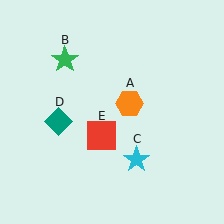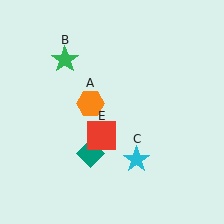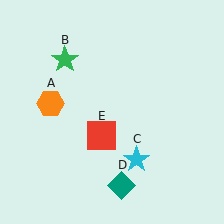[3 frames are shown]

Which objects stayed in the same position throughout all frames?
Green star (object B) and cyan star (object C) and red square (object E) remained stationary.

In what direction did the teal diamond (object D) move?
The teal diamond (object D) moved down and to the right.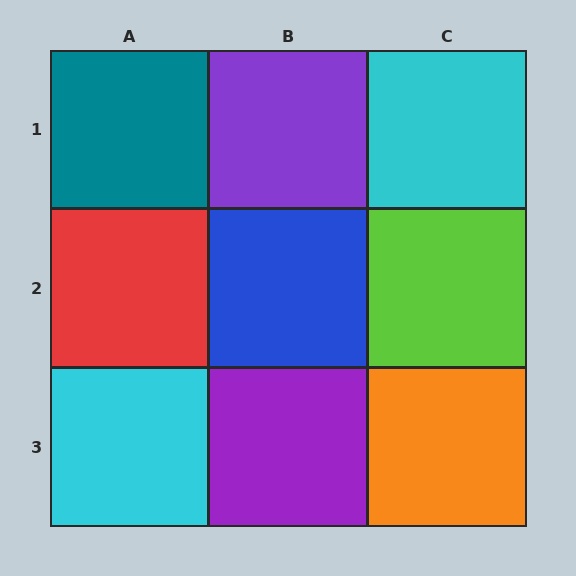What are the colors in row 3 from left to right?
Cyan, purple, orange.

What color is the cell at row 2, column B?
Blue.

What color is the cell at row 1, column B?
Purple.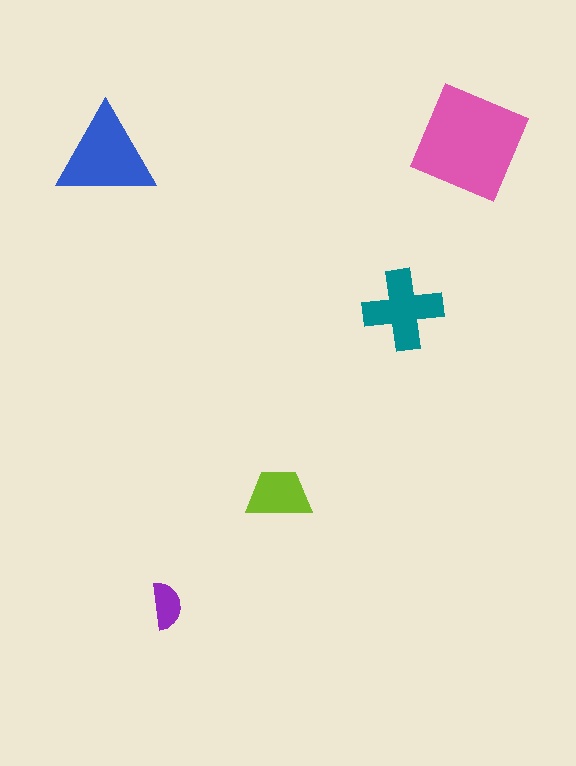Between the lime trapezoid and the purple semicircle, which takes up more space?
The lime trapezoid.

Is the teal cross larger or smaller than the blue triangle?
Smaller.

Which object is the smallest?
The purple semicircle.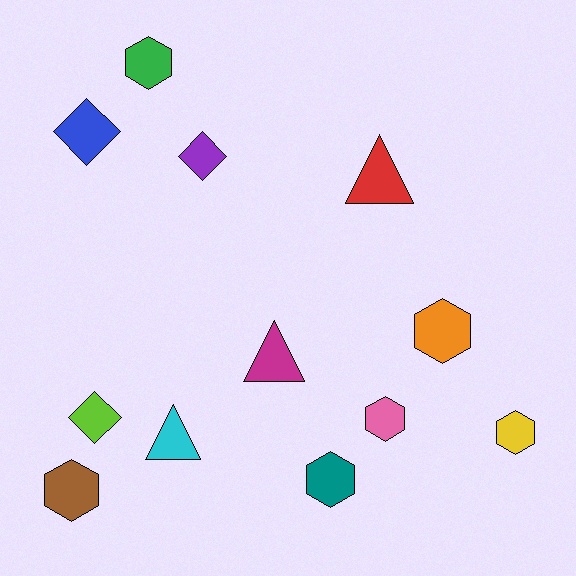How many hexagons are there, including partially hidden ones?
There are 6 hexagons.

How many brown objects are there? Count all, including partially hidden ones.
There is 1 brown object.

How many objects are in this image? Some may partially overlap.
There are 12 objects.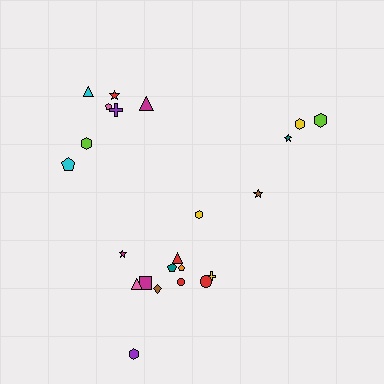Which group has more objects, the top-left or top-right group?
The top-left group.